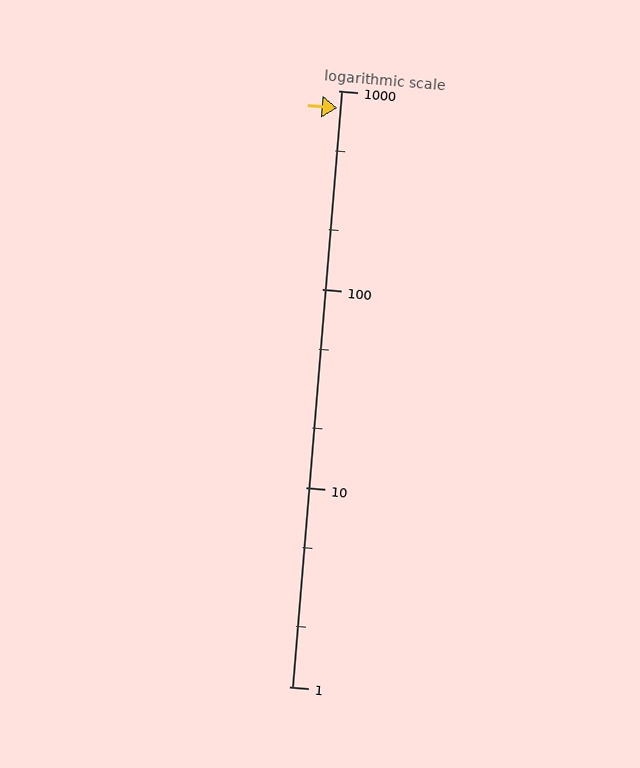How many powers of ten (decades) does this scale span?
The scale spans 3 decades, from 1 to 1000.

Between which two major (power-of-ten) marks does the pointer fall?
The pointer is between 100 and 1000.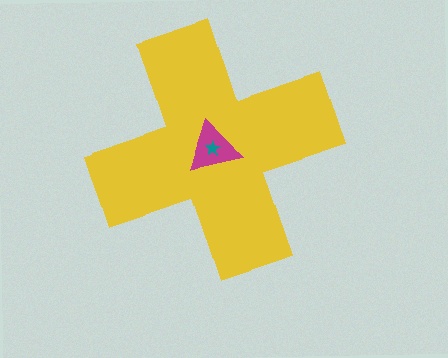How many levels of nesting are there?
3.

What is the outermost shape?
The yellow cross.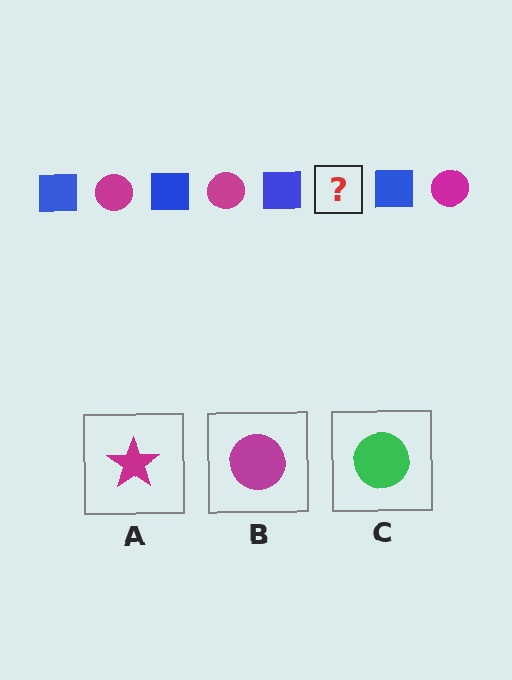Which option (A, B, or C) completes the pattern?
B.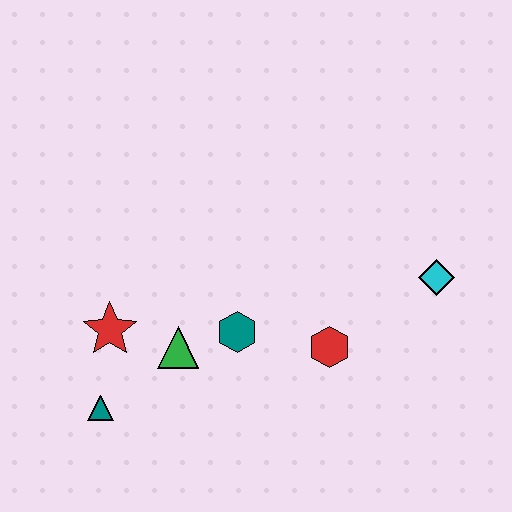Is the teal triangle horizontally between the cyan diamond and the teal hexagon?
No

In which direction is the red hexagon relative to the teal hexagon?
The red hexagon is to the right of the teal hexagon.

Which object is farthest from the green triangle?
The cyan diamond is farthest from the green triangle.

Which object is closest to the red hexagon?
The teal hexagon is closest to the red hexagon.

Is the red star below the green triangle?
No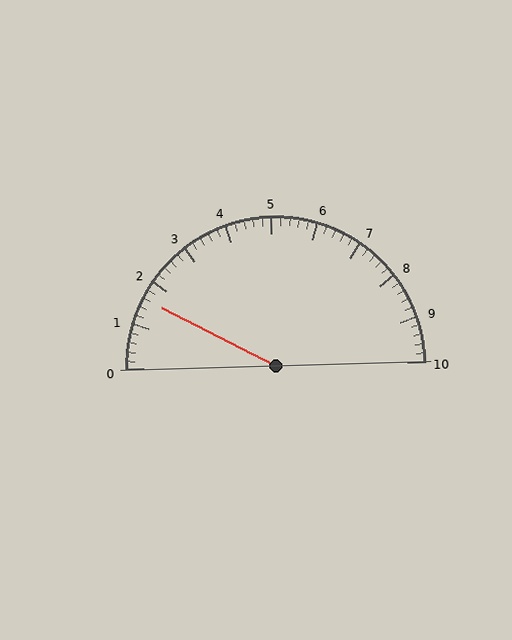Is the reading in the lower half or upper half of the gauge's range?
The reading is in the lower half of the range (0 to 10).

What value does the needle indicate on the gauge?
The needle indicates approximately 1.6.